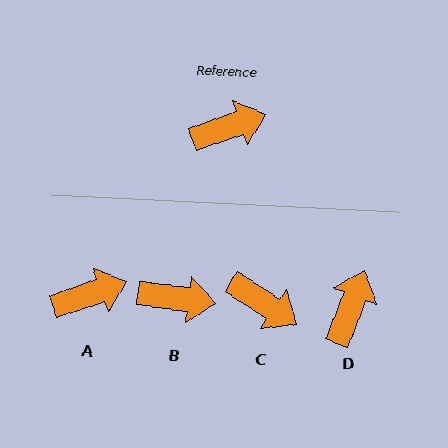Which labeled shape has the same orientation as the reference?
A.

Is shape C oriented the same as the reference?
No, it is off by about 52 degrees.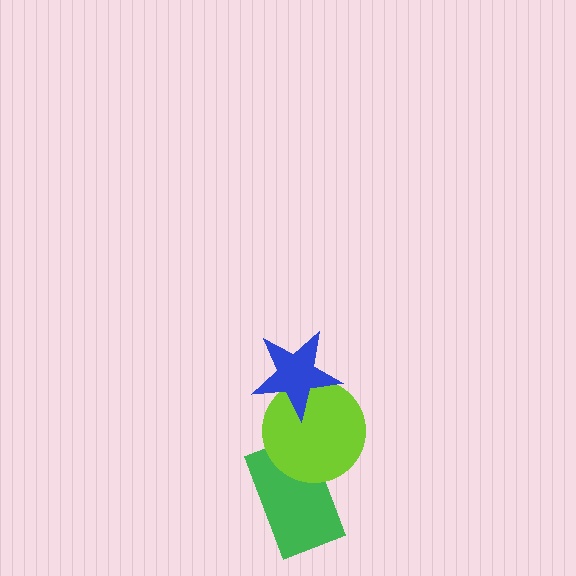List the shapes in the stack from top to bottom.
From top to bottom: the blue star, the lime circle, the green rectangle.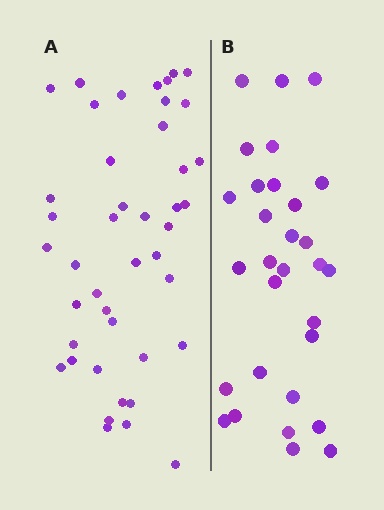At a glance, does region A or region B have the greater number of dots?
Region A (the left region) has more dots.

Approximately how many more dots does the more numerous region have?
Region A has approximately 15 more dots than region B.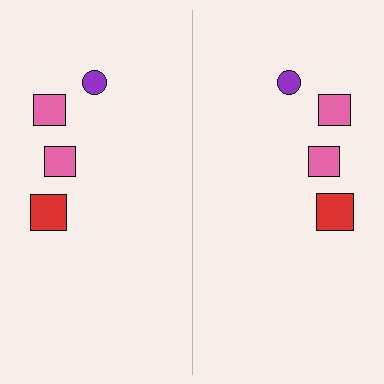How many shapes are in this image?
There are 8 shapes in this image.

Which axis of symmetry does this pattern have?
The pattern has a vertical axis of symmetry running through the center of the image.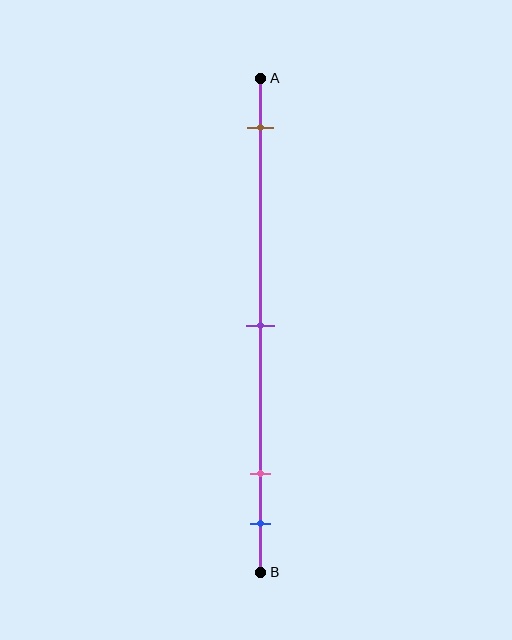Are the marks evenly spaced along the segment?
No, the marks are not evenly spaced.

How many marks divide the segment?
There are 4 marks dividing the segment.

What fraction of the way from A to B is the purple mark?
The purple mark is approximately 50% (0.5) of the way from A to B.